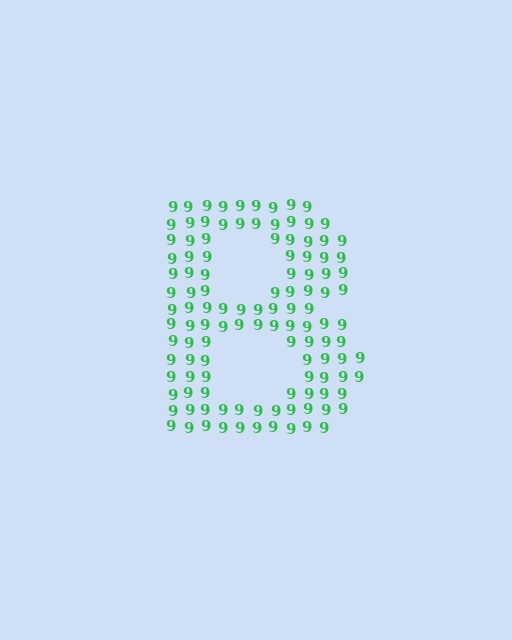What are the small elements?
The small elements are digit 9's.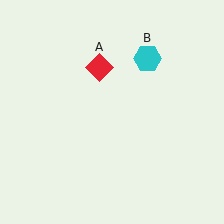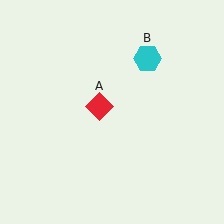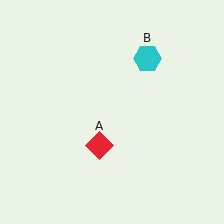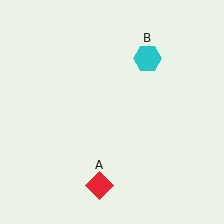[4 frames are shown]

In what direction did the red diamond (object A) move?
The red diamond (object A) moved down.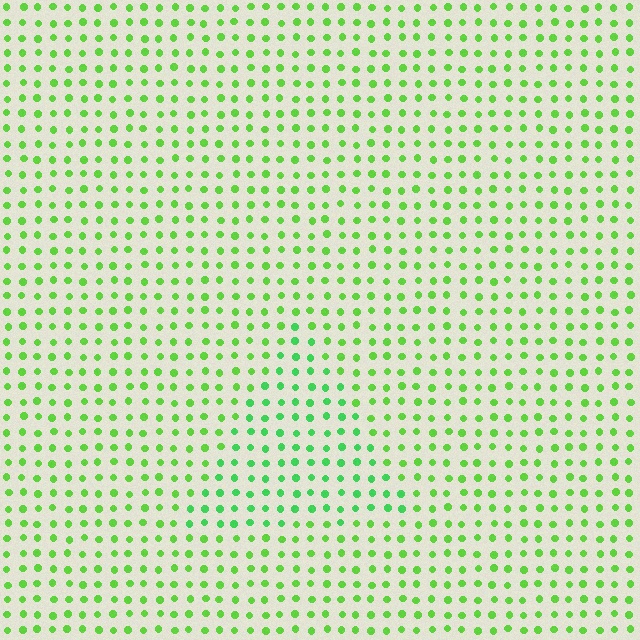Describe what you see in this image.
The image is filled with small lime elements in a uniform arrangement. A triangle-shaped region is visible where the elements are tinted to a slightly different hue, forming a subtle color boundary.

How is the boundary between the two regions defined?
The boundary is defined purely by a slight shift in hue (about 24 degrees). Spacing, size, and orientation are identical on both sides.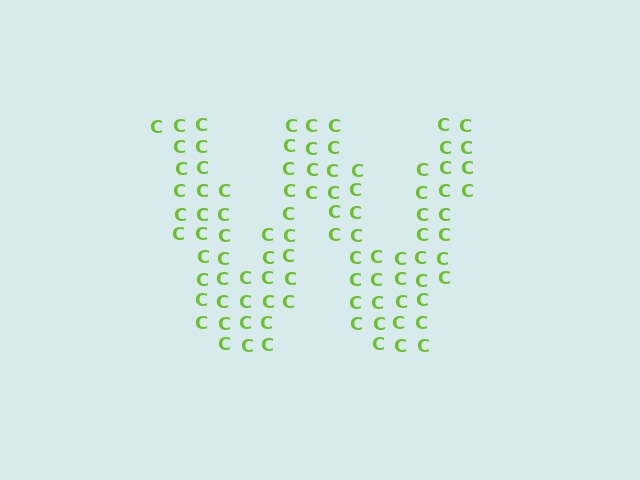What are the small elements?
The small elements are letter C's.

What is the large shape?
The large shape is the letter W.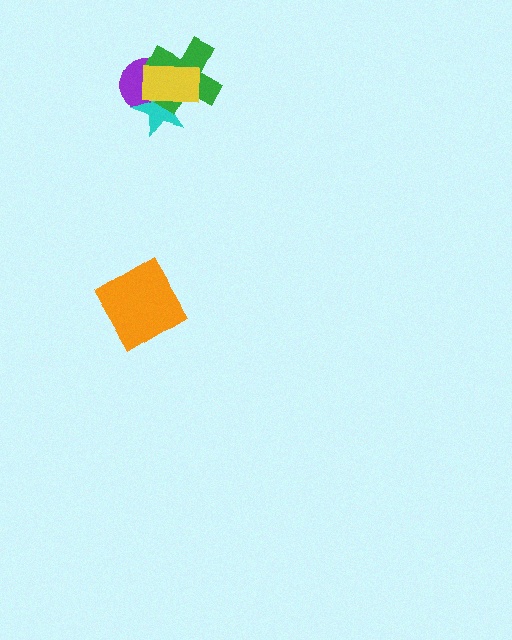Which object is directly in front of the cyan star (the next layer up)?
The green cross is directly in front of the cyan star.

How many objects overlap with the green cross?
3 objects overlap with the green cross.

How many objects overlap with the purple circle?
3 objects overlap with the purple circle.